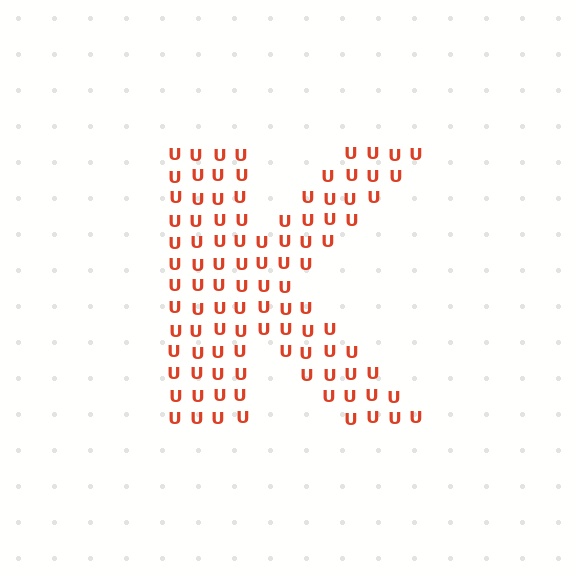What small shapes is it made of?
It is made of small letter U's.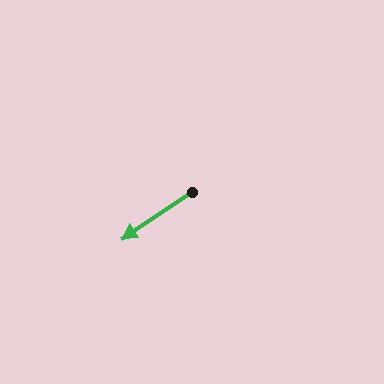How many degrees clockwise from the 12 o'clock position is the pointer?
Approximately 236 degrees.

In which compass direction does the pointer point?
Southwest.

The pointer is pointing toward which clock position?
Roughly 8 o'clock.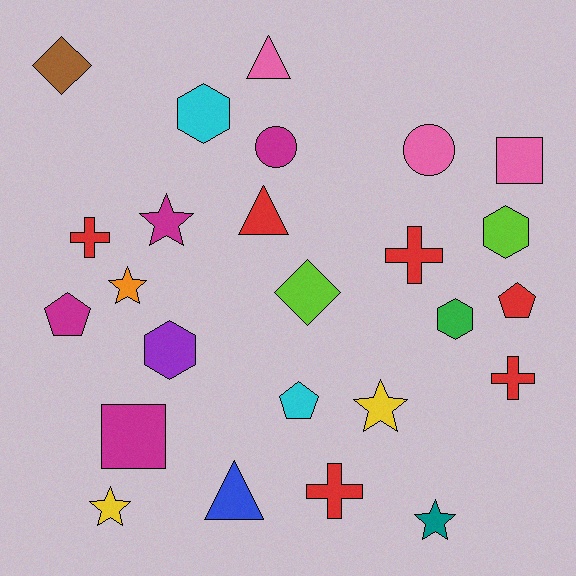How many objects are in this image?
There are 25 objects.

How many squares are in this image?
There are 2 squares.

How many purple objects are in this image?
There is 1 purple object.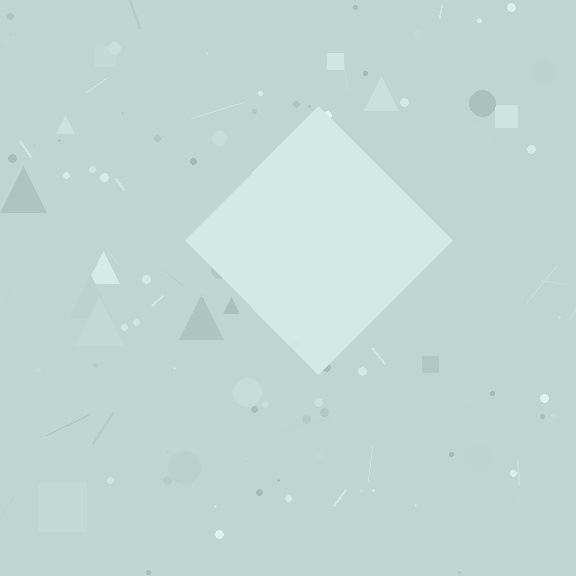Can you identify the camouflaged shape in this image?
The camouflaged shape is a diamond.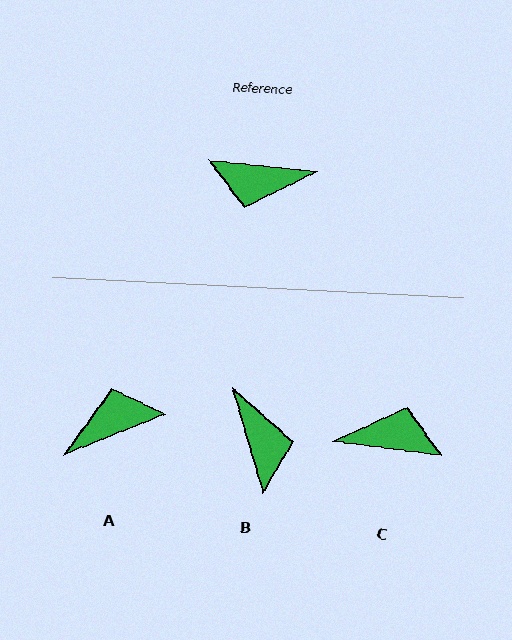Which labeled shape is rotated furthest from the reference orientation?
C, about 178 degrees away.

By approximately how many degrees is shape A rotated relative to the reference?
Approximately 152 degrees clockwise.